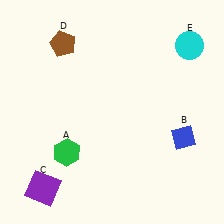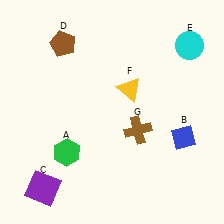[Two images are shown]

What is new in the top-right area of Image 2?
A yellow triangle (F) was added in the top-right area of Image 2.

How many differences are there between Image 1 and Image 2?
There are 2 differences between the two images.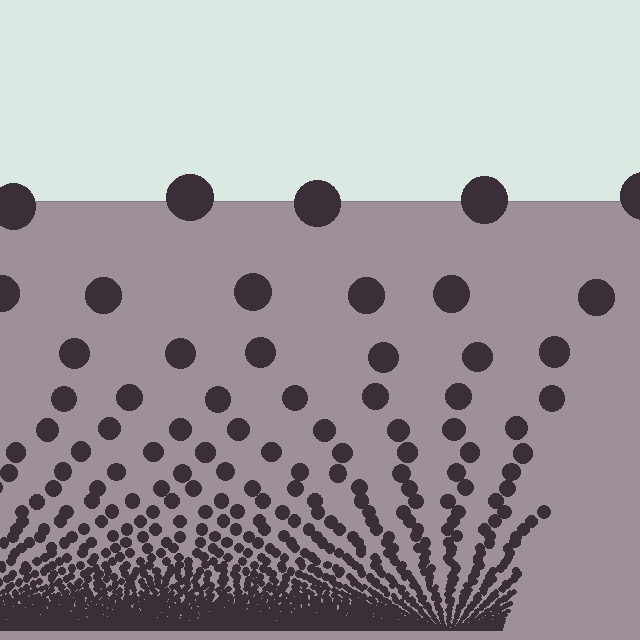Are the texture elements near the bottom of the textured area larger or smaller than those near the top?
Smaller. The gradient is inverted — elements near the bottom are smaller and denser.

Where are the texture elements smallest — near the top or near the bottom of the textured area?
Near the bottom.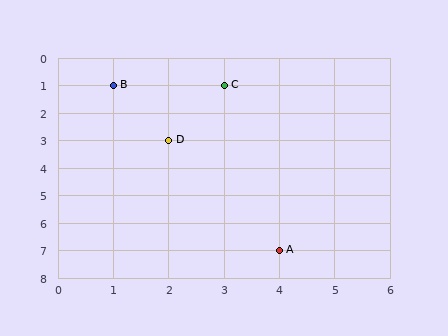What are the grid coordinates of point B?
Point B is at grid coordinates (1, 1).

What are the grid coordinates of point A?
Point A is at grid coordinates (4, 7).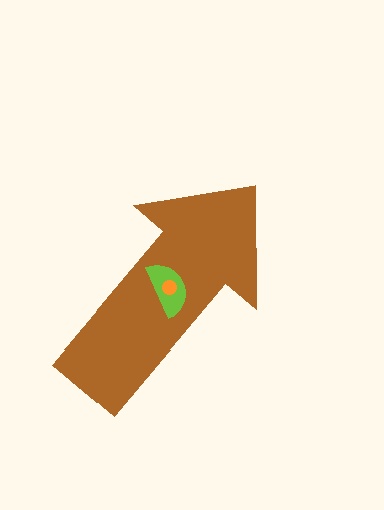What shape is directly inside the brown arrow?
The lime semicircle.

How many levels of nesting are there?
3.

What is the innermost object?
The orange circle.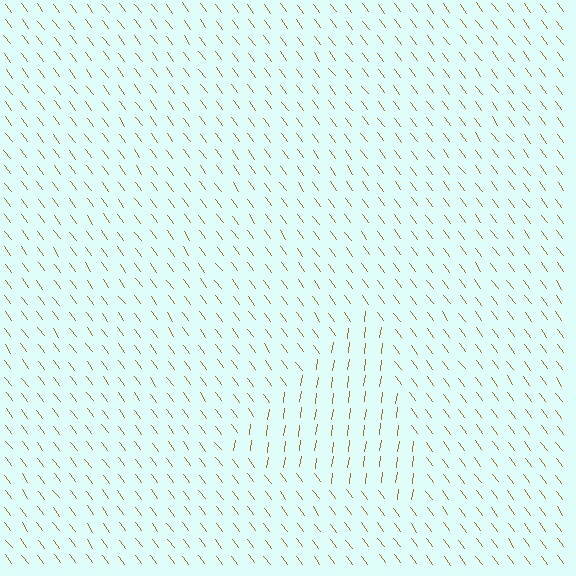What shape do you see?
I see a triangle.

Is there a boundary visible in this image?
Yes, there is a texture boundary formed by a change in line orientation.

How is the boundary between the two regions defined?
The boundary is defined purely by a change in line orientation (approximately 45 degrees difference). All lines are the same color and thickness.